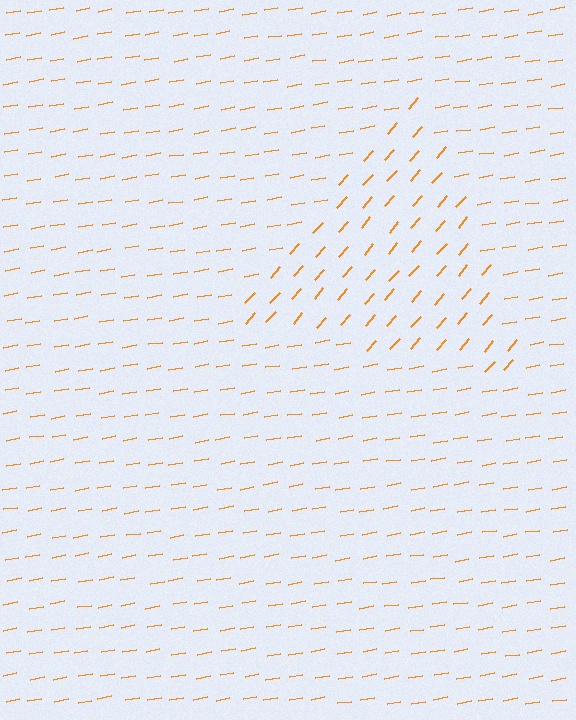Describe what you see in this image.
The image is filled with small orange line segments. A triangle region in the image has lines oriented differently from the surrounding lines, creating a visible texture boundary.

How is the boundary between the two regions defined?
The boundary is defined purely by a change in line orientation (approximately 39 degrees difference). All lines are the same color and thickness.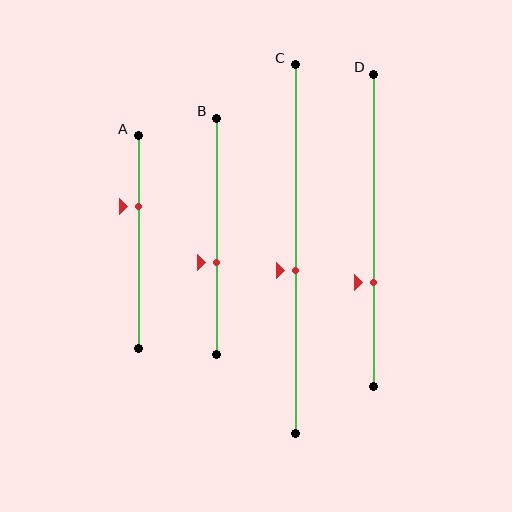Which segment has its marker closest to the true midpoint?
Segment C has its marker closest to the true midpoint.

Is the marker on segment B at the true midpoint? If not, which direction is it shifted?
No, the marker on segment B is shifted downward by about 11% of the segment length.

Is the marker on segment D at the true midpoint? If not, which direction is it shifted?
No, the marker on segment D is shifted downward by about 17% of the segment length.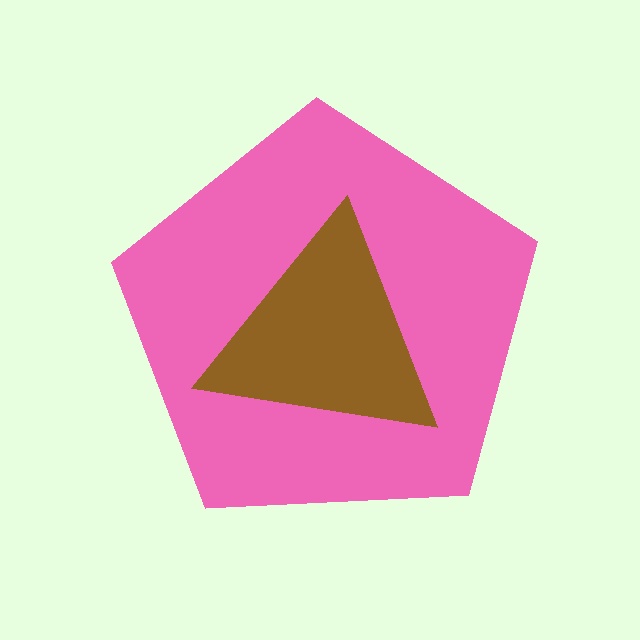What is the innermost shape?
The brown triangle.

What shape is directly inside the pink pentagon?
The brown triangle.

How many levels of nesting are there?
2.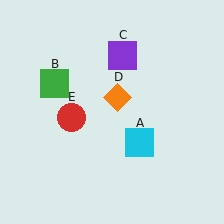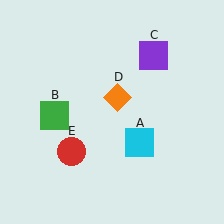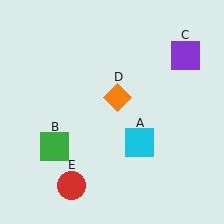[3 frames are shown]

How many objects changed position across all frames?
3 objects changed position: green square (object B), purple square (object C), red circle (object E).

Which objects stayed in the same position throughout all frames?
Cyan square (object A) and orange diamond (object D) remained stationary.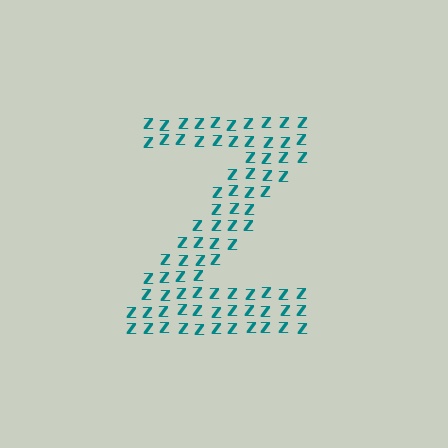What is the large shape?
The large shape is the letter Z.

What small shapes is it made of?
It is made of small letter Z's.